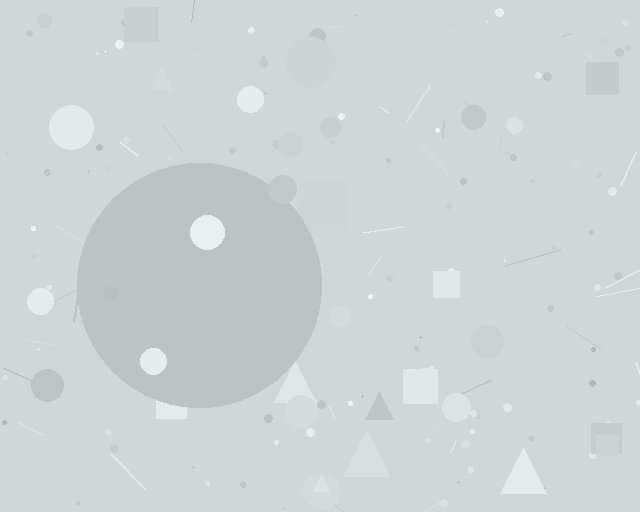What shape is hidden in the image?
A circle is hidden in the image.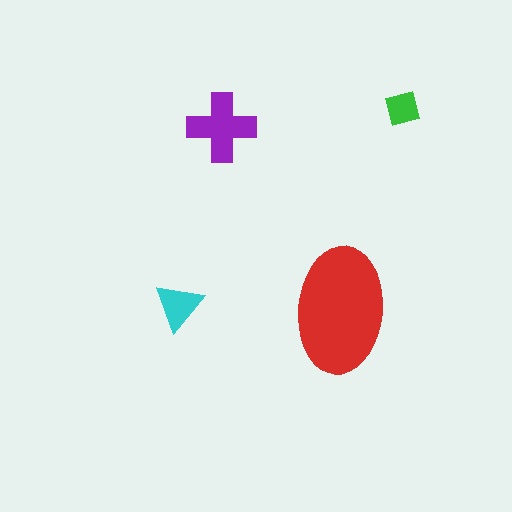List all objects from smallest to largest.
The green square, the cyan triangle, the purple cross, the red ellipse.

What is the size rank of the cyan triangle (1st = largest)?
3rd.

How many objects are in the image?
There are 4 objects in the image.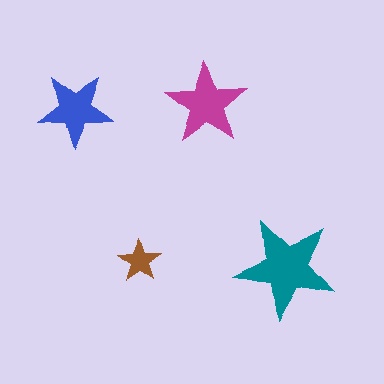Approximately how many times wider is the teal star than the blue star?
About 1.5 times wider.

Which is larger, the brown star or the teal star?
The teal one.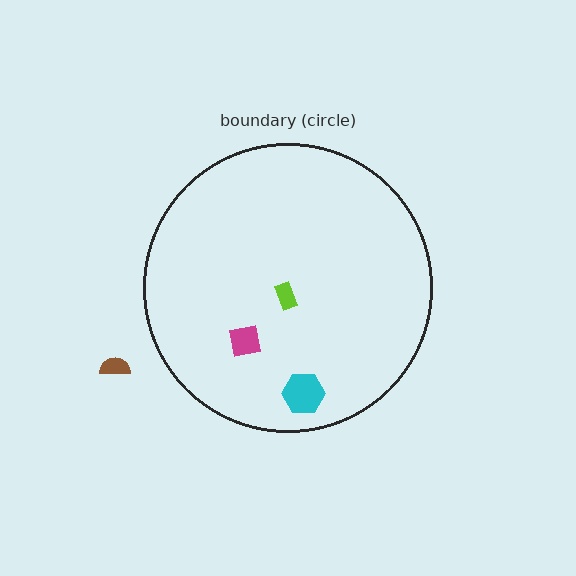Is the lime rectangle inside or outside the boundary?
Inside.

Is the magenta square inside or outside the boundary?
Inside.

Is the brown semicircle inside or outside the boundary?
Outside.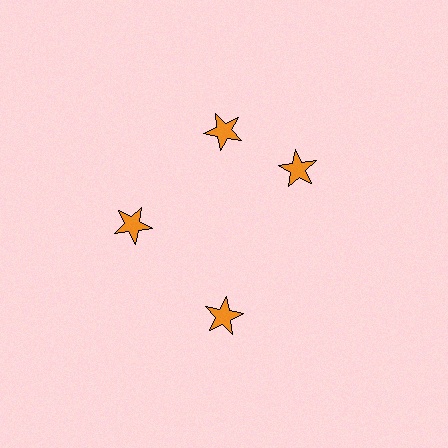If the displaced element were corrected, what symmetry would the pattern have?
It would have 4-fold rotational symmetry — the pattern would map onto itself every 90 degrees.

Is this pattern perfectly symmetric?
No. The 4 orange stars are arranged in a ring, but one element near the 3 o'clock position is rotated out of alignment along the ring, breaking the 4-fold rotational symmetry.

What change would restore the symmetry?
The symmetry would be restored by rotating it back into even spacing with its neighbors so that all 4 stars sit at equal angles and equal distance from the center.